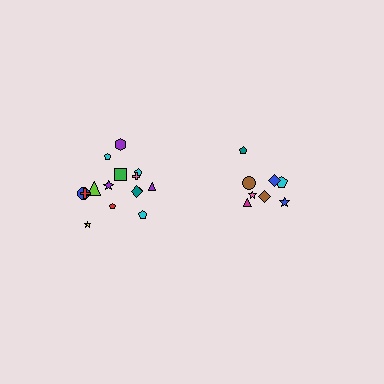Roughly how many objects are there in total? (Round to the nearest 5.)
Roughly 25 objects in total.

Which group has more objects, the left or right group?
The left group.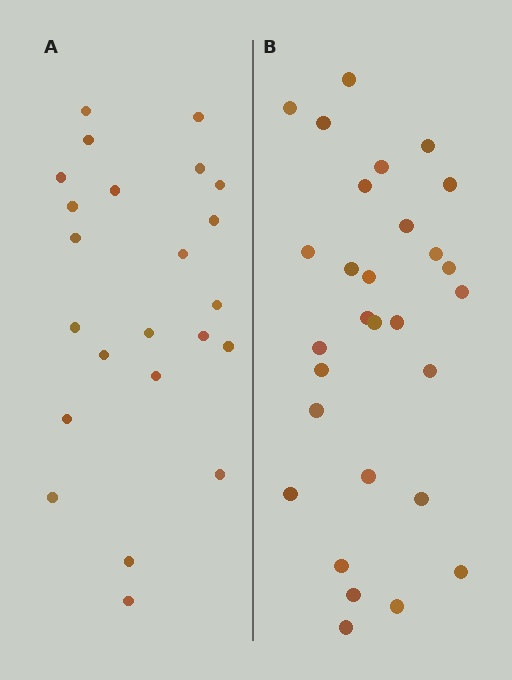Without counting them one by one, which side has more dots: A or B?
Region B (the right region) has more dots.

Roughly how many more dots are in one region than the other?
Region B has about 6 more dots than region A.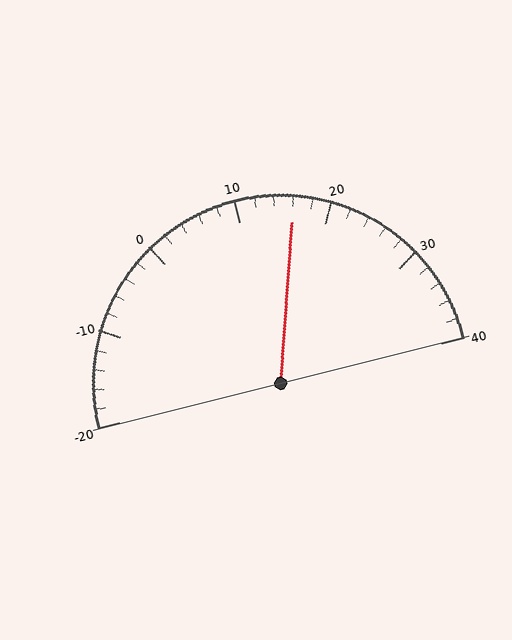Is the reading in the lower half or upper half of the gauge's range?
The reading is in the upper half of the range (-20 to 40).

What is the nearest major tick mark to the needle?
The nearest major tick mark is 20.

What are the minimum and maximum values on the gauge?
The gauge ranges from -20 to 40.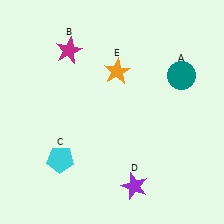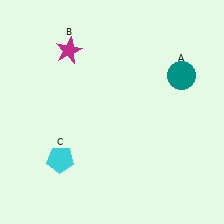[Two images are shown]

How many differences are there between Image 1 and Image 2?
There are 2 differences between the two images.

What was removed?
The purple star (D), the orange star (E) were removed in Image 2.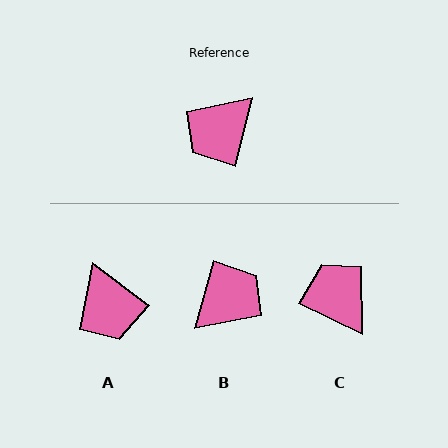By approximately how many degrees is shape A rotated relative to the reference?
Approximately 67 degrees counter-clockwise.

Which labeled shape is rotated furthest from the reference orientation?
B, about 179 degrees away.